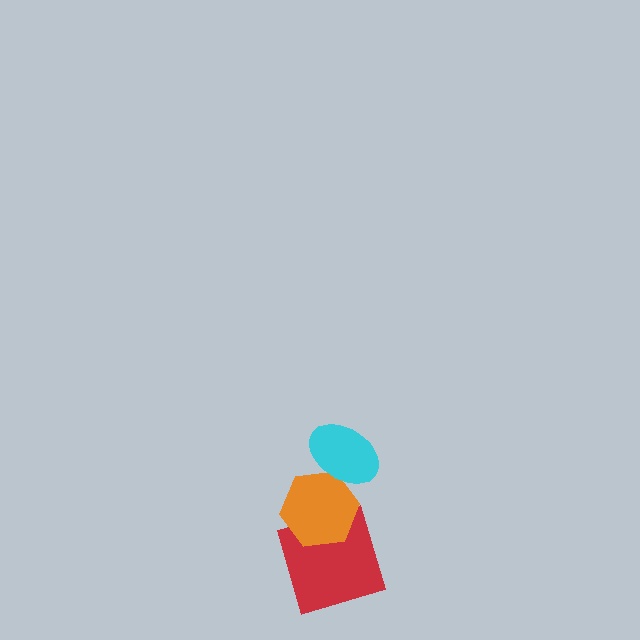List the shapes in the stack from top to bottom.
From top to bottom: the cyan ellipse, the orange hexagon, the red square.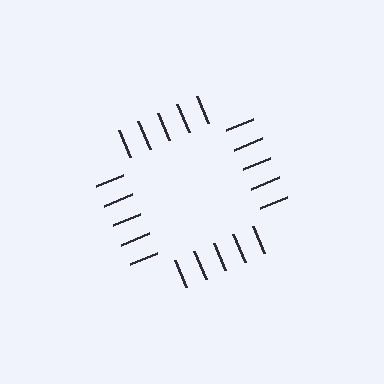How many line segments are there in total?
20 — 5 along each of the 4 edges.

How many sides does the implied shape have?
4 sides — the line-ends trace a square.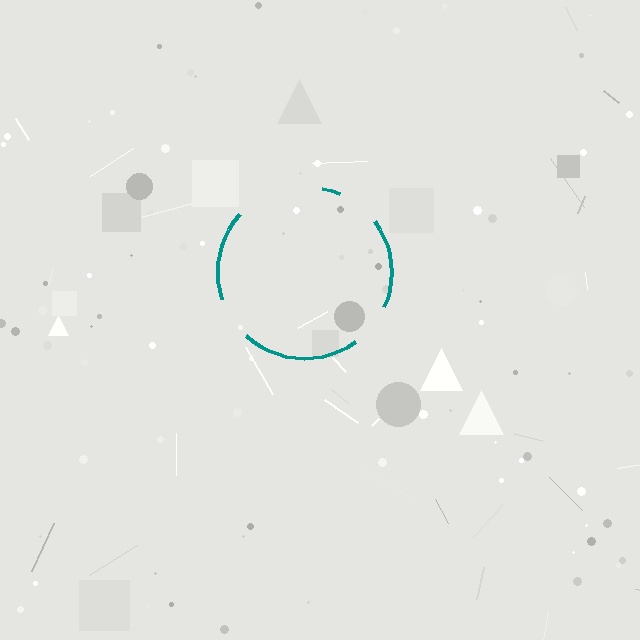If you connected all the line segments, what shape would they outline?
They would outline a circle.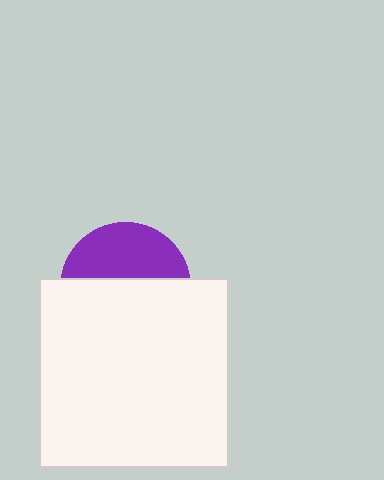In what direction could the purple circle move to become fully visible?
The purple circle could move up. That would shift it out from behind the white square entirely.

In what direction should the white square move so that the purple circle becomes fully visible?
The white square should move down. That is the shortest direction to clear the overlap and leave the purple circle fully visible.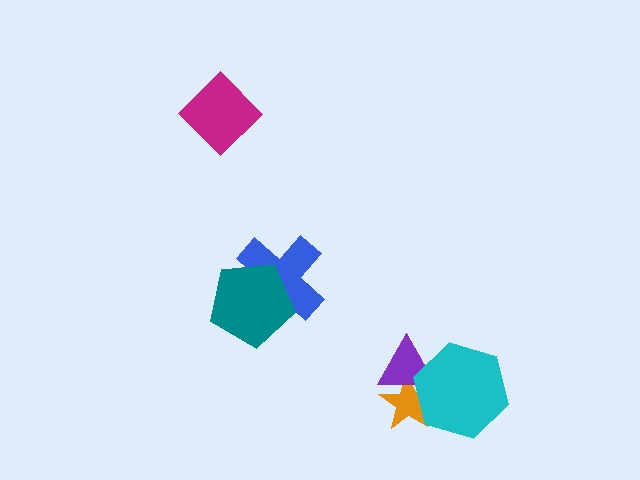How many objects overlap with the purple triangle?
2 objects overlap with the purple triangle.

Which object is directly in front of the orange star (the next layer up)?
The purple triangle is directly in front of the orange star.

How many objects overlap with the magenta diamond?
0 objects overlap with the magenta diamond.